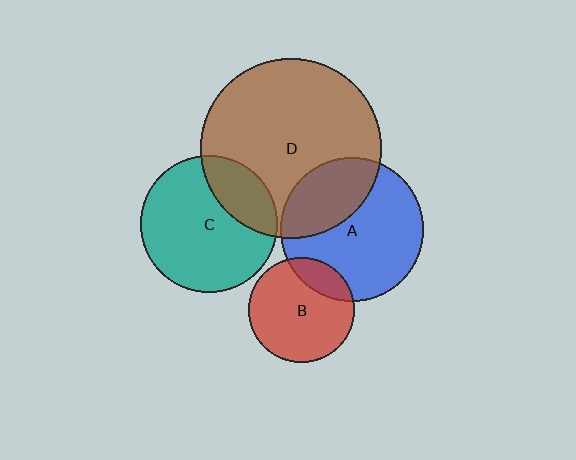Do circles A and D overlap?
Yes.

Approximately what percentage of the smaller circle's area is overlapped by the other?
Approximately 30%.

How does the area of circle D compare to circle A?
Approximately 1.6 times.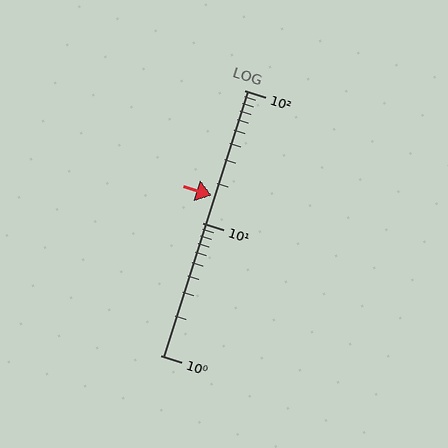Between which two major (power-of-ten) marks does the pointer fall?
The pointer is between 10 and 100.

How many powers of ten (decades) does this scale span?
The scale spans 2 decades, from 1 to 100.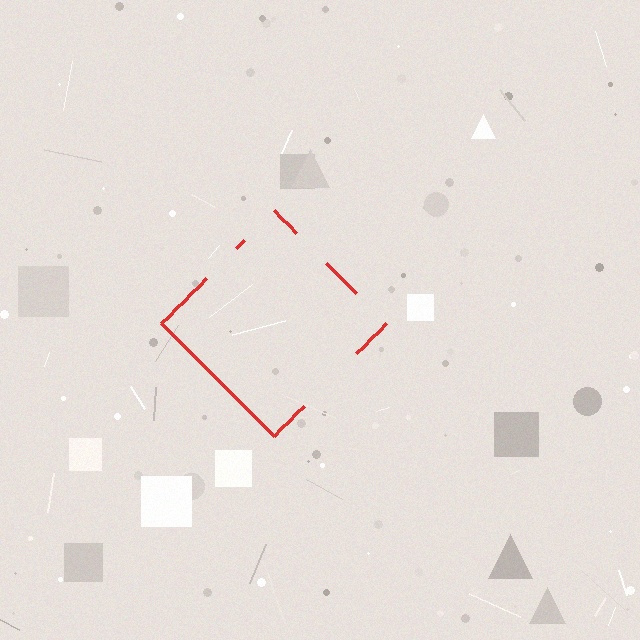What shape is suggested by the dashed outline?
The dashed outline suggests a diamond.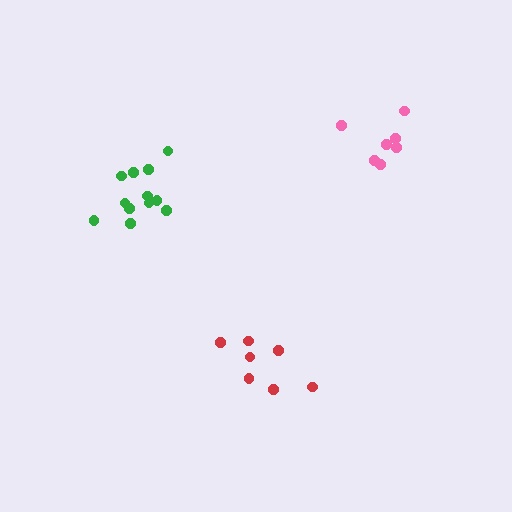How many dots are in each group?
Group 1: 8 dots, Group 2: 7 dots, Group 3: 12 dots (27 total).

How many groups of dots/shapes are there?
There are 3 groups.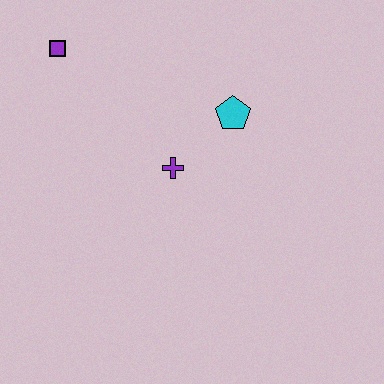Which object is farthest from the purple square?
The cyan pentagon is farthest from the purple square.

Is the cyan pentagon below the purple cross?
No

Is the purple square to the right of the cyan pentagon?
No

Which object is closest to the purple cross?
The cyan pentagon is closest to the purple cross.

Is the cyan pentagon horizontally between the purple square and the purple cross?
No